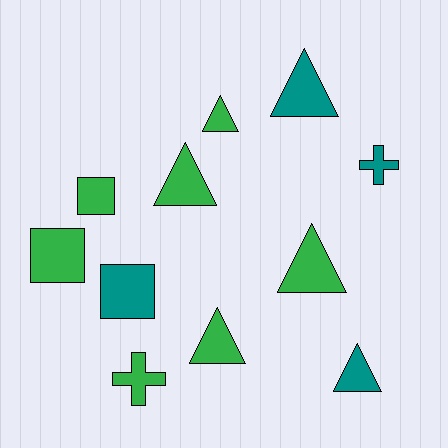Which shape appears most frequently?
Triangle, with 6 objects.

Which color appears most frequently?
Green, with 7 objects.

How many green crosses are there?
There is 1 green cross.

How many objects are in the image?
There are 11 objects.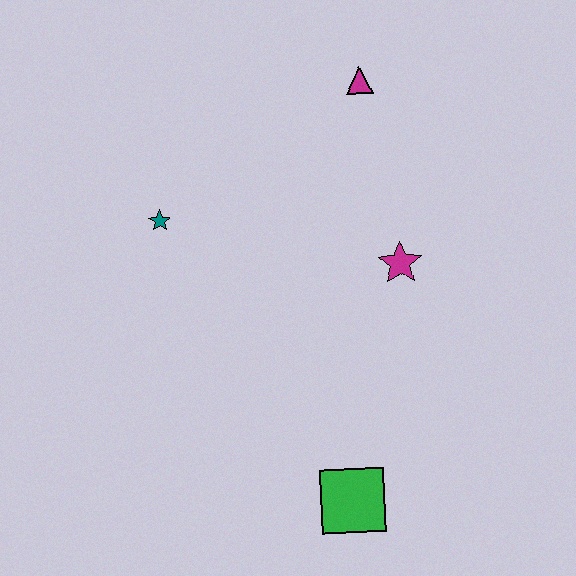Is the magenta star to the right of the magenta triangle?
Yes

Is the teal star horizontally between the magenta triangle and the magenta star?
No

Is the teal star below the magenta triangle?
Yes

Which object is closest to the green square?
The magenta star is closest to the green square.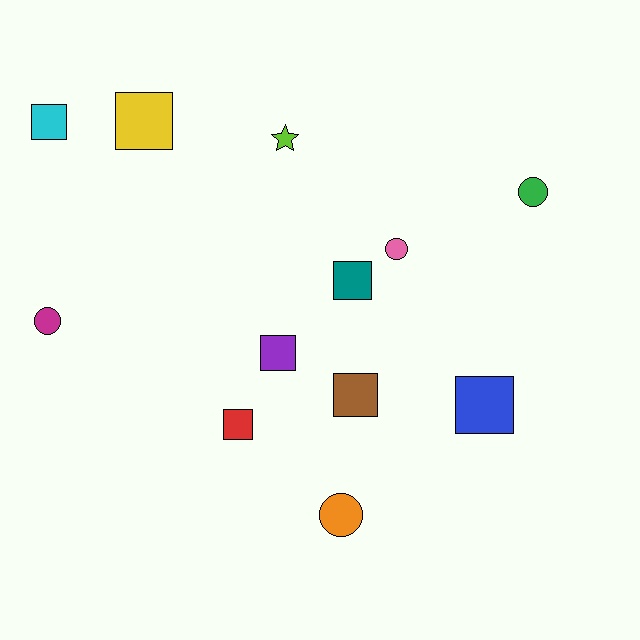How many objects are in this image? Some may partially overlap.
There are 12 objects.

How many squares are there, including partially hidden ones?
There are 7 squares.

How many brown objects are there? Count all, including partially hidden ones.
There is 1 brown object.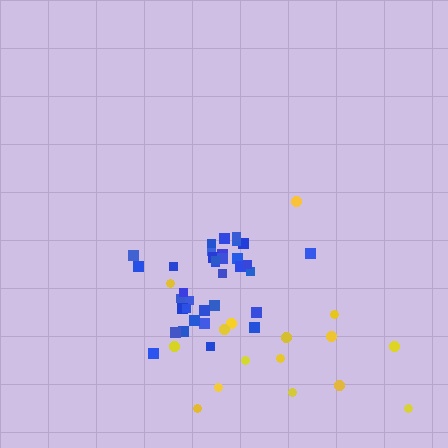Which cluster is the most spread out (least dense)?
Yellow.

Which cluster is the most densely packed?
Blue.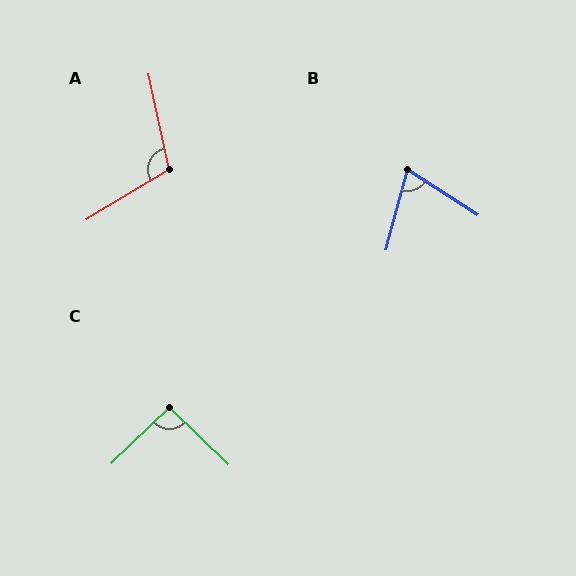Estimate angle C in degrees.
Approximately 92 degrees.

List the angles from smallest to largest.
B (72°), C (92°), A (109°).